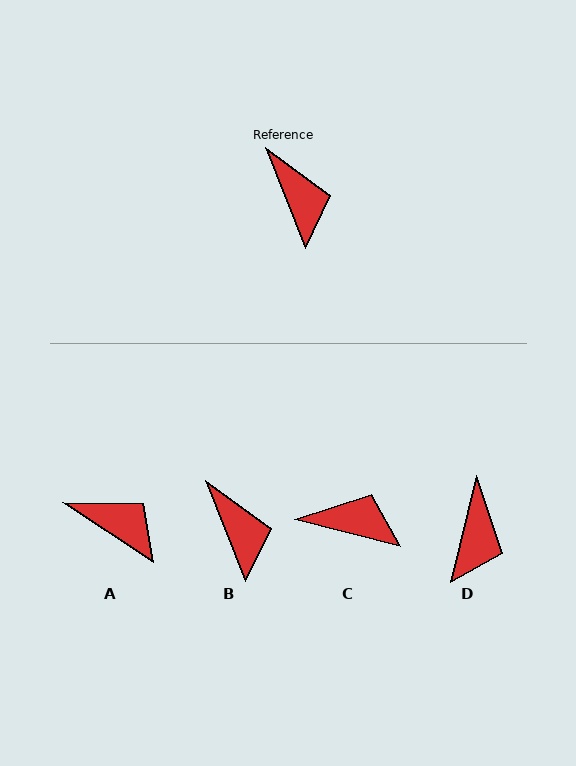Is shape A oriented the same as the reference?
No, it is off by about 35 degrees.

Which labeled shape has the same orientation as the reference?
B.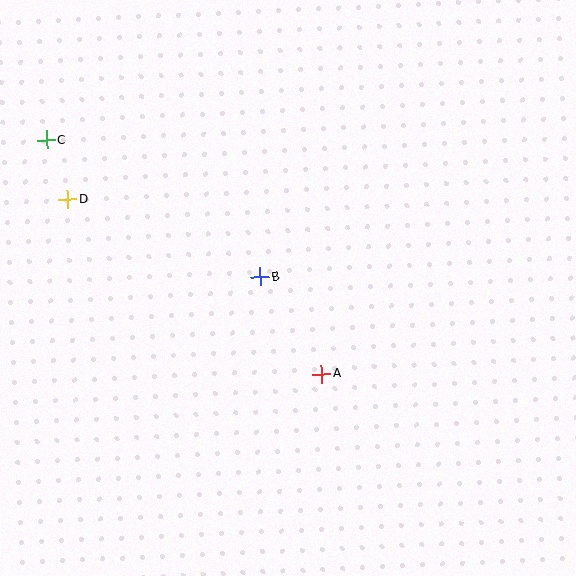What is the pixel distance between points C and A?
The distance between C and A is 361 pixels.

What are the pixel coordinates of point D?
Point D is at (67, 199).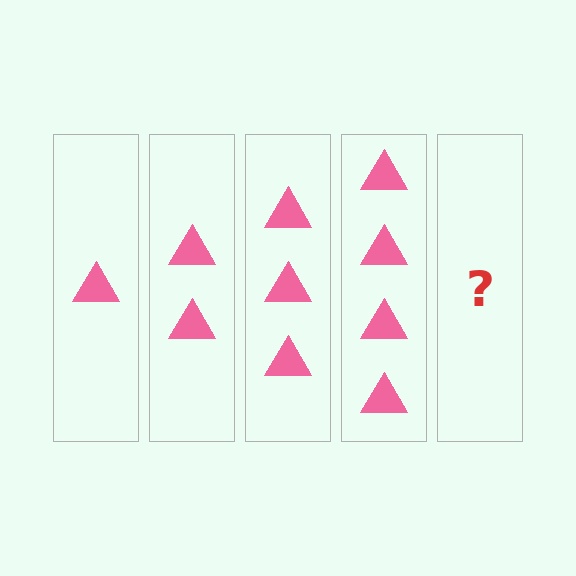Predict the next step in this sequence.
The next step is 5 triangles.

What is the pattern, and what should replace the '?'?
The pattern is that each step adds one more triangle. The '?' should be 5 triangles.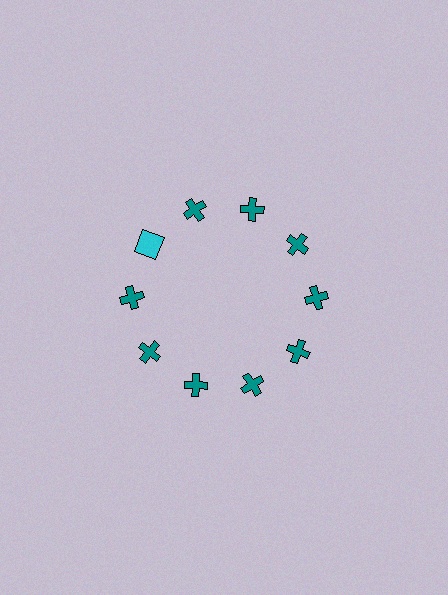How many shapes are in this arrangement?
There are 10 shapes arranged in a ring pattern.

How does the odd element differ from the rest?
It differs in both color (cyan instead of teal) and shape (square instead of cross).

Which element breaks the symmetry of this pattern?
The cyan square at roughly the 10 o'clock position breaks the symmetry. All other shapes are teal crosses.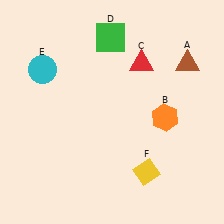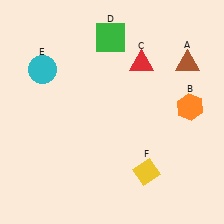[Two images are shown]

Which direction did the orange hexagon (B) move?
The orange hexagon (B) moved right.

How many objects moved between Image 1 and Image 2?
1 object moved between the two images.